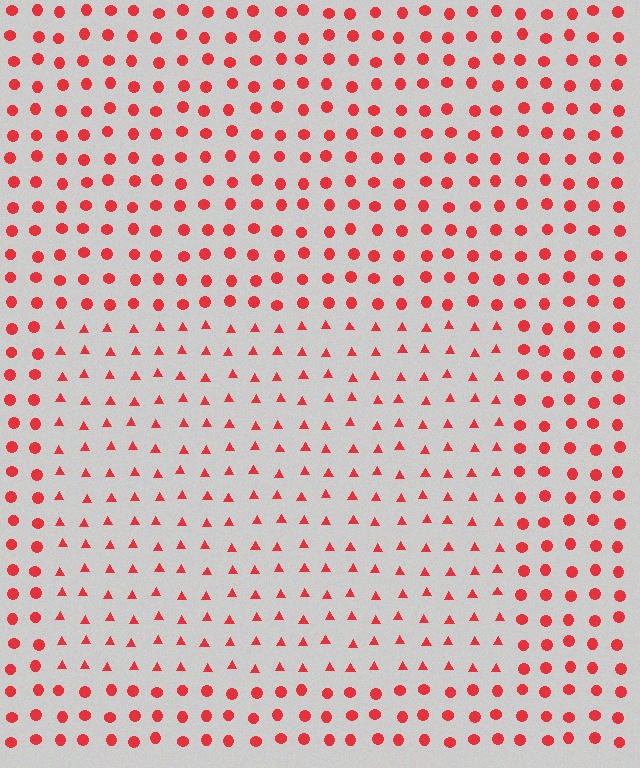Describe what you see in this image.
The image is filled with small red elements arranged in a uniform grid. A rectangle-shaped region contains triangles, while the surrounding area contains circles. The boundary is defined purely by the change in element shape.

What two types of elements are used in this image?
The image uses triangles inside the rectangle region and circles outside it.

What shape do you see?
I see a rectangle.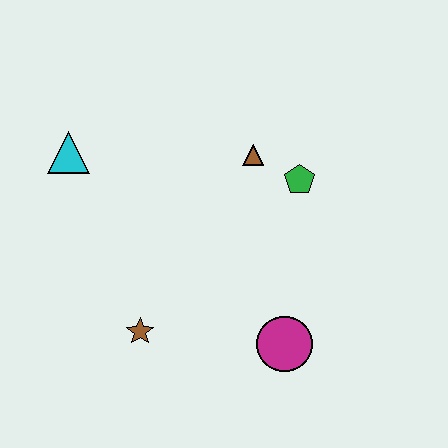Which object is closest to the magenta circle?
The brown star is closest to the magenta circle.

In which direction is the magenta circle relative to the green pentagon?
The magenta circle is below the green pentagon.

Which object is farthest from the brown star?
The green pentagon is farthest from the brown star.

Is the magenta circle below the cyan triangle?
Yes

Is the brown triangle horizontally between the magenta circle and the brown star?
Yes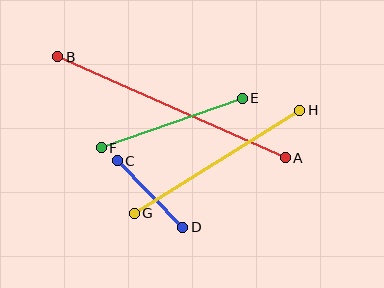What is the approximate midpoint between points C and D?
The midpoint is at approximately (150, 194) pixels.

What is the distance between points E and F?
The distance is approximately 149 pixels.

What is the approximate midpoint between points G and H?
The midpoint is at approximately (217, 162) pixels.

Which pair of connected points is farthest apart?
Points A and B are farthest apart.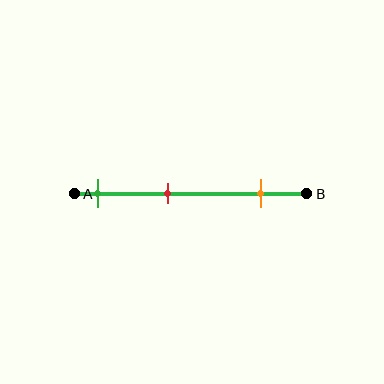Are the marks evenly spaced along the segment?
Yes, the marks are approximately evenly spaced.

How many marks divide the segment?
There are 3 marks dividing the segment.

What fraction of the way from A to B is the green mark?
The green mark is approximately 10% (0.1) of the way from A to B.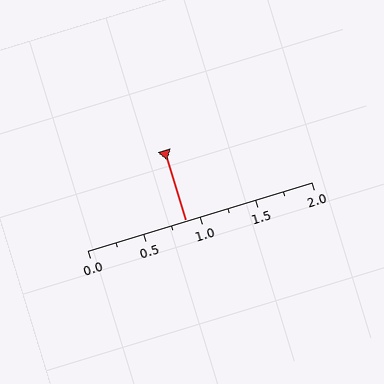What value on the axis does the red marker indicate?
The marker indicates approximately 0.88.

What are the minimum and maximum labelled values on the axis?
The axis runs from 0.0 to 2.0.